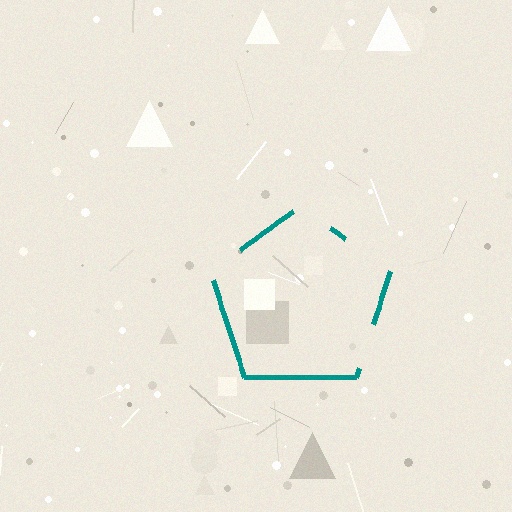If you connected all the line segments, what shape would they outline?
They would outline a pentagon.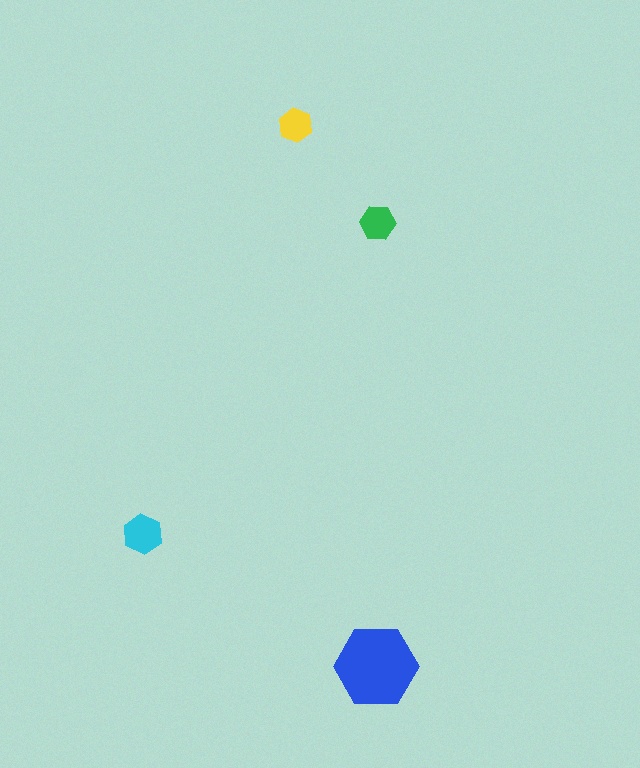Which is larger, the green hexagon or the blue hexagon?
The blue one.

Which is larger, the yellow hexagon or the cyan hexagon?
The cyan one.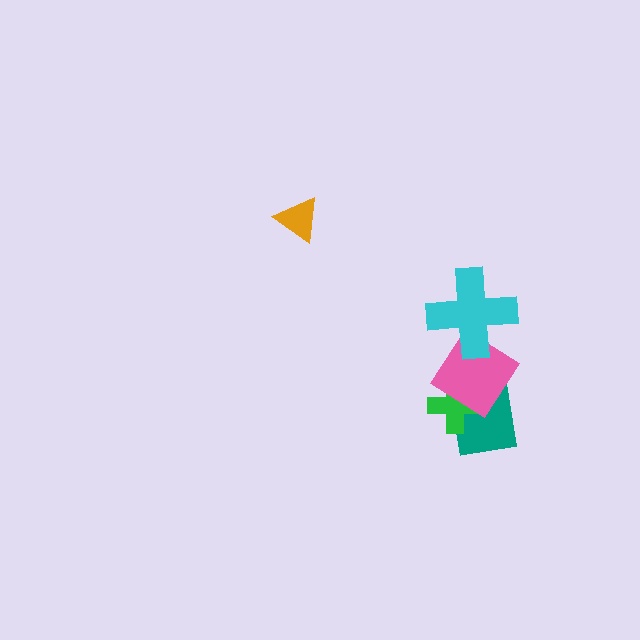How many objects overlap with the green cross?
2 objects overlap with the green cross.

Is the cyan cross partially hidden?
No, no other shape covers it.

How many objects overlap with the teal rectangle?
2 objects overlap with the teal rectangle.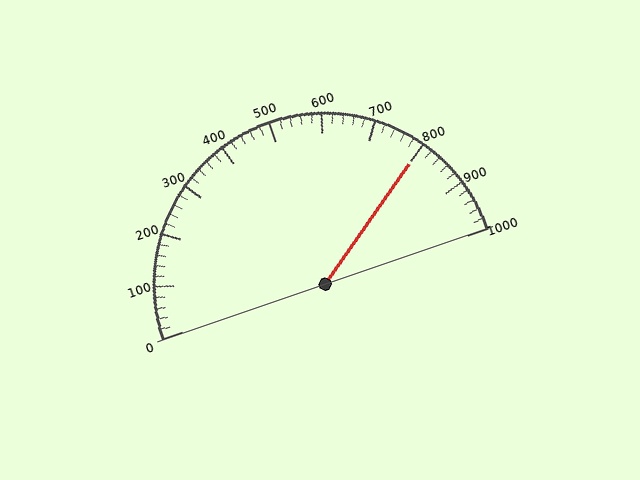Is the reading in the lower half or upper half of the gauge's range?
The reading is in the upper half of the range (0 to 1000).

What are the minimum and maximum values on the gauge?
The gauge ranges from 0 to 1000.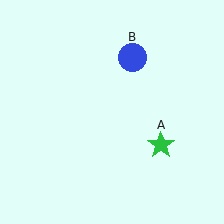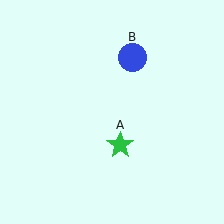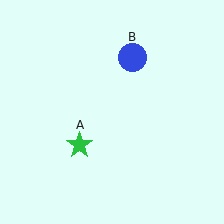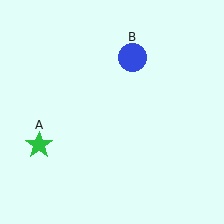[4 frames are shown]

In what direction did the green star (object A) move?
The green star (object A) moved left.